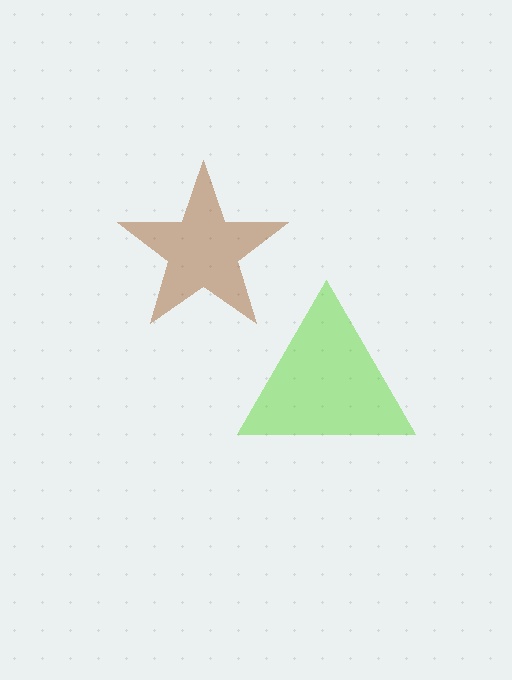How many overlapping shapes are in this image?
There are 2 overlapping shapes in the image.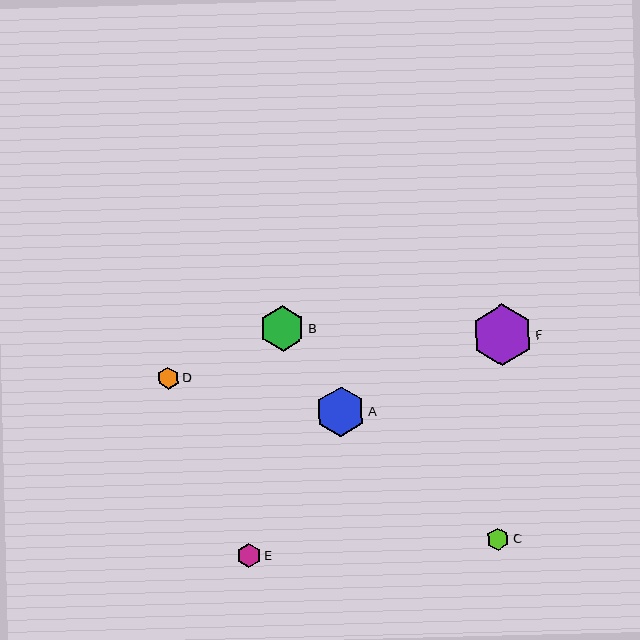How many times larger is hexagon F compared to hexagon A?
Hexagon F is approximately 1.2 times the size of hexagon A.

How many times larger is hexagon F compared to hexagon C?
Hexagon F is approximately 2.7 times the size of hexagon C.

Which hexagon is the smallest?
Hexagon D is the smallest with a size of approximately 22 pixels.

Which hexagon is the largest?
Hexagon F is the largest with a size of approximately 61 pixels.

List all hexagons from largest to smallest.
From largest to smallest: F, A, B, E, C, D.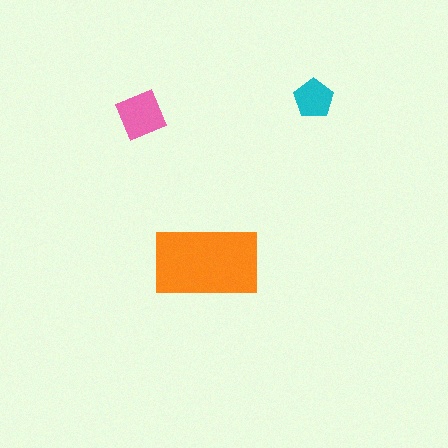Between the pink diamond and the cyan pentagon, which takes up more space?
The pink diamond.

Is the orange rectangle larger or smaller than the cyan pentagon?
Larger.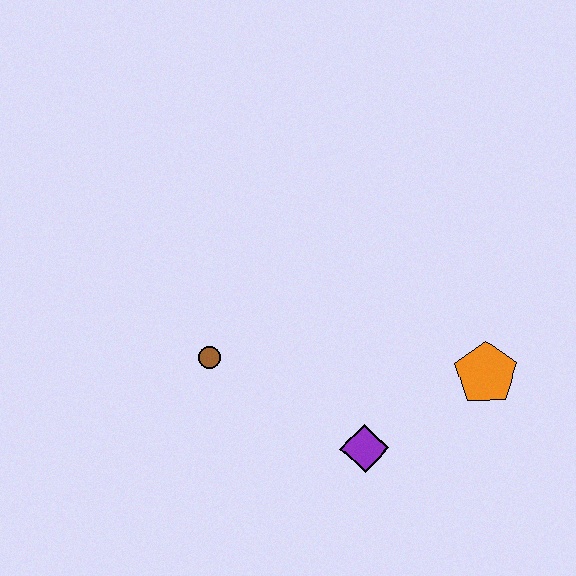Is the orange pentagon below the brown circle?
Yes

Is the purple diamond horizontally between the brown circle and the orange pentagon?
Yes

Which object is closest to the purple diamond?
The orange pentagon is closest to the purple diamond.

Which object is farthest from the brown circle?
The orange pentagon is farthest from the brown circle.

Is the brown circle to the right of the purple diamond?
No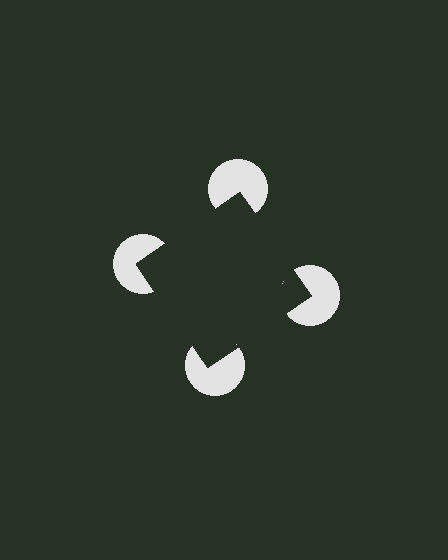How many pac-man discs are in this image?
There are 4 — one at each vertex of the illusory square.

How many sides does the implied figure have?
4 sides.